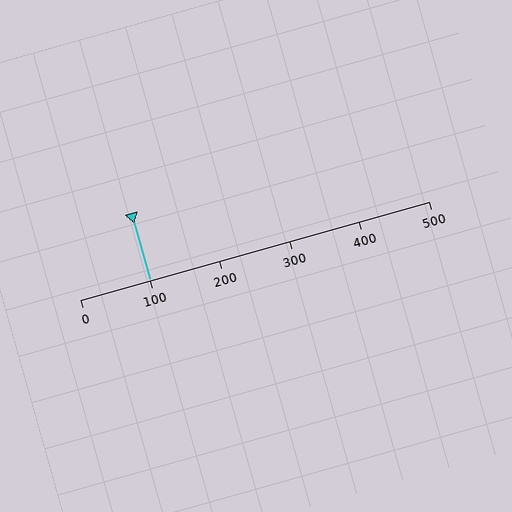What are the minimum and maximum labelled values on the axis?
The axis runs from 0 to 500.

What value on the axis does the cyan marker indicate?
The marker indicates approximately 100.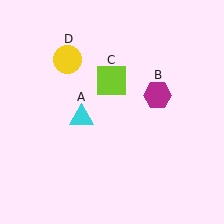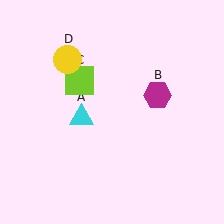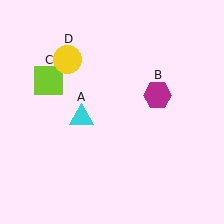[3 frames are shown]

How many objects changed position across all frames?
1 object changed position: lime square (object C).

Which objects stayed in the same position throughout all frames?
Cyan triangle (object A) and magenta hexagon (object B) and yellow circle (object D) remained stationary.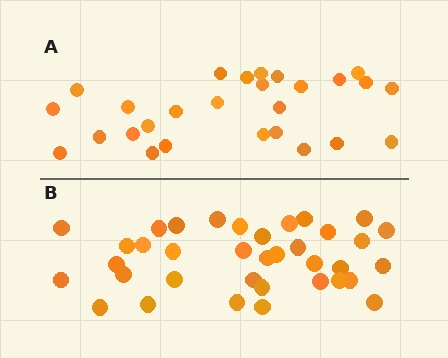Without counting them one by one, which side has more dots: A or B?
Region B (the bottom region) has more dots.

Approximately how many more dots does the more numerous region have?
Region B has roughly 8 or so more dots than region A.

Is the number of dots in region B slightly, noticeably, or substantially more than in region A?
Region B has noticeably more, but not dramatically so. The ratio is roughly 1.3 to 1.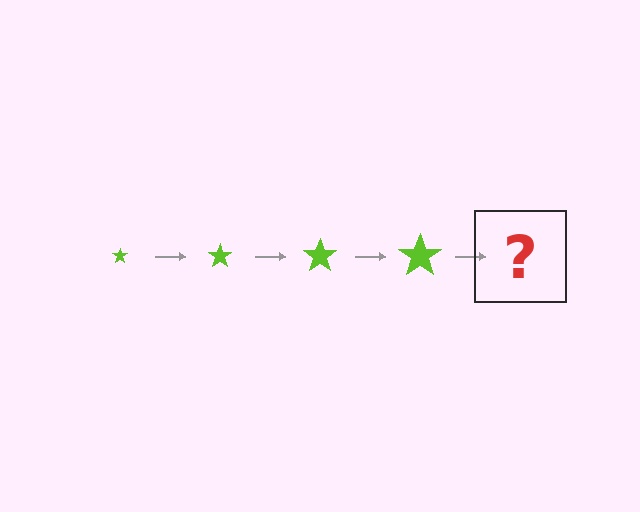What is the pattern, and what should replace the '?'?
The pattern is that the star gets progressively larger each step. The '?' should be a lime star, larger than the previous one.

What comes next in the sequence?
The next element should be a lime star, larger than the previous one.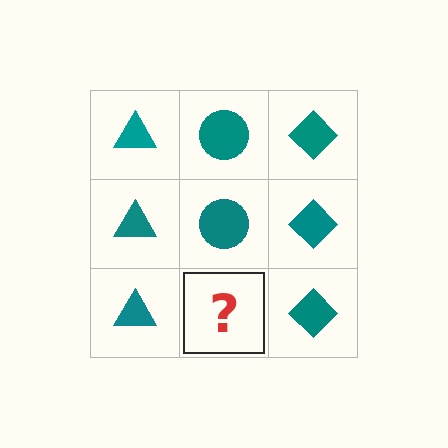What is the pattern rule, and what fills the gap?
The rule is that each column has a consistent shape. The gap should be filled with a teal circle.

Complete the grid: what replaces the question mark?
The question mark should be replaced with a teal circle.